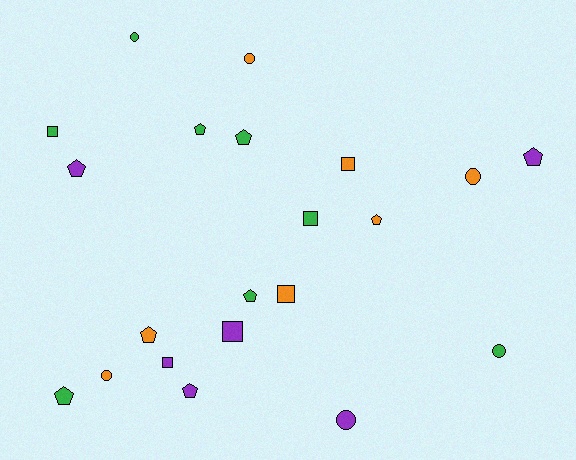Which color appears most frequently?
Green, with 8 objects.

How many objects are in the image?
There are 21 objects.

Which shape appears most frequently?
Pentagon, with 9 objects.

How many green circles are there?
There are 2 green circles.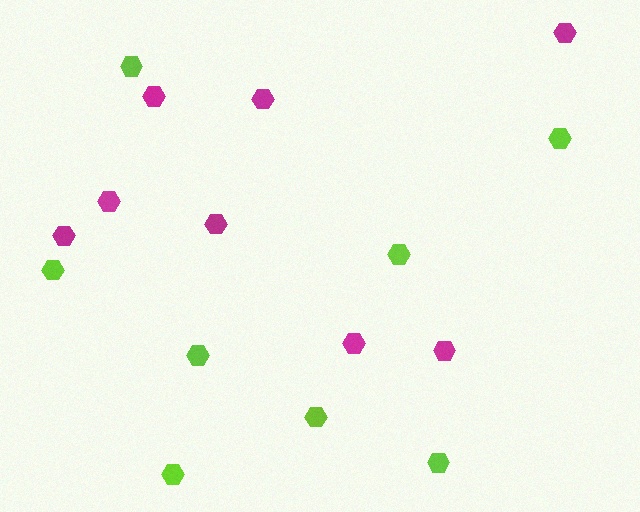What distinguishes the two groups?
There are 2 groups: one group of magenta hexagons (8) and one group of lime hexagons (8).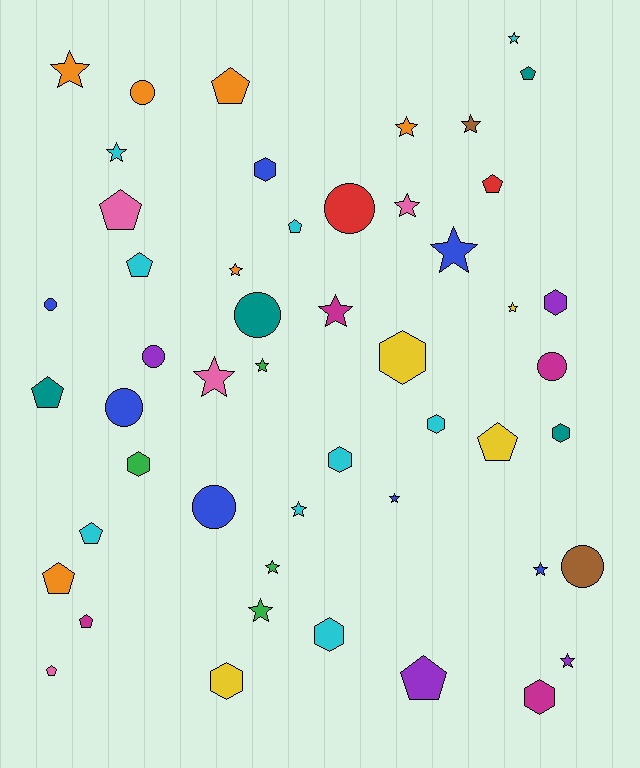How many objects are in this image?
There are 50 objects.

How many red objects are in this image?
There are 2 red objects.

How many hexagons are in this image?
There are 10 hexagons.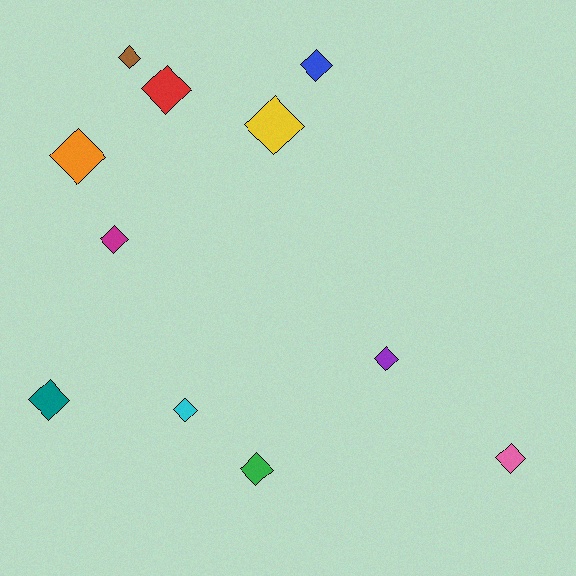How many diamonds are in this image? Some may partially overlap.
There are 11 diamonds.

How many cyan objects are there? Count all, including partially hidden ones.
There is 1 cyan object.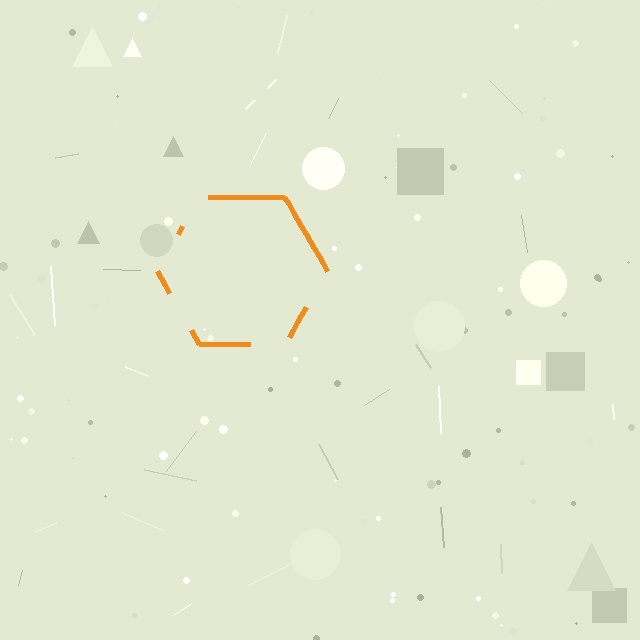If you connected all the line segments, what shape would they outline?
They would outline a hexagon.